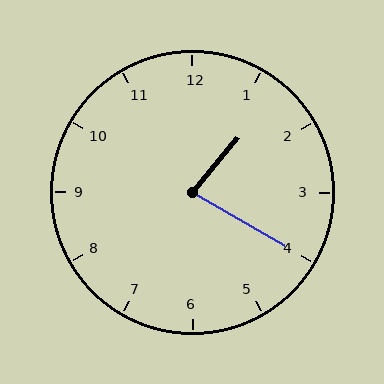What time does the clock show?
1:20.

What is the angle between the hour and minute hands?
Approximately 80 degrees.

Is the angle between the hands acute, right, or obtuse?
It is acute.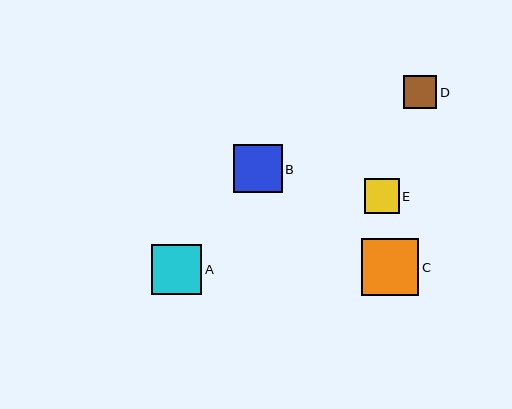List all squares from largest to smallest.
From largest to smallest: C, A, B, E, D.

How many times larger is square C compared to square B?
Square C is approximately 1.2 times the size of square B.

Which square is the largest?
Square C is the largest with a size of approximately 57 pixels.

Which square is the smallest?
Square D is the smallest with a size of approximately 33 pixels.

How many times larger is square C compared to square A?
Square C is approximately 1.1 times the size of square A.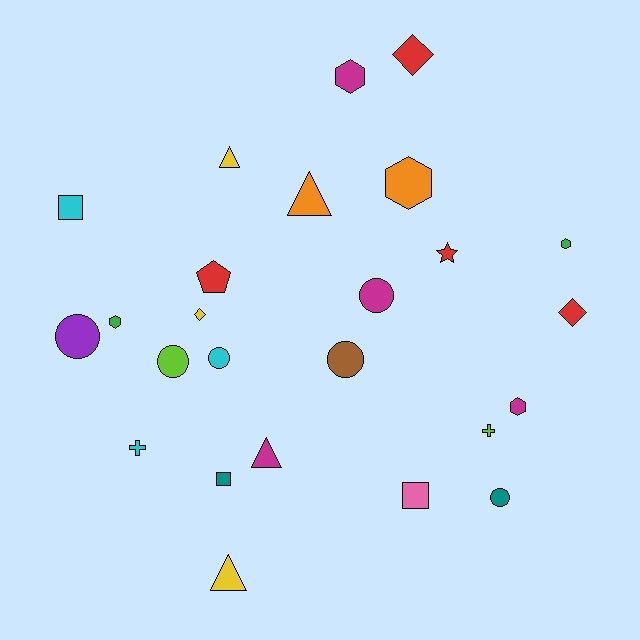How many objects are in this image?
There are 25 objects.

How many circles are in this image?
There are 6 circles.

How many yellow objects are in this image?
There are 3 yellow objects.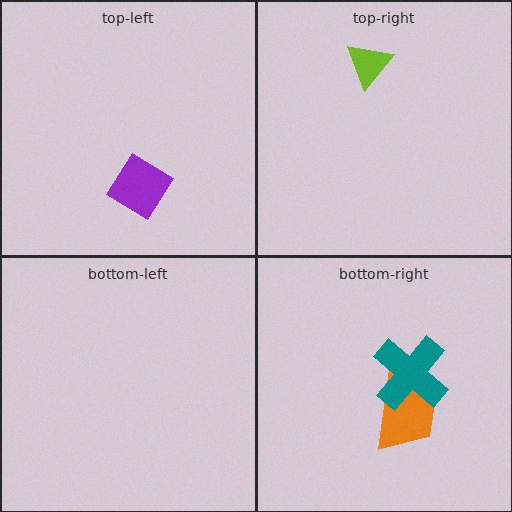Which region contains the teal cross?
The bottom-right region.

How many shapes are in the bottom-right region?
2.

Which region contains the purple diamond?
The top-left region.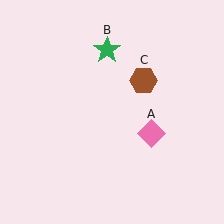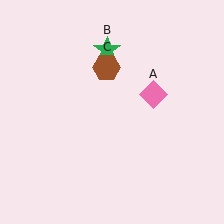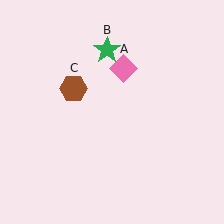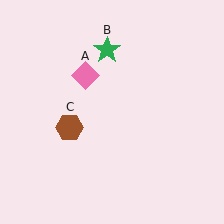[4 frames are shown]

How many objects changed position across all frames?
2 objects changed position: pink diamond (object A), brown hexagon (object C).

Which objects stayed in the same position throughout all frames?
Green star (object B) remained stationary.